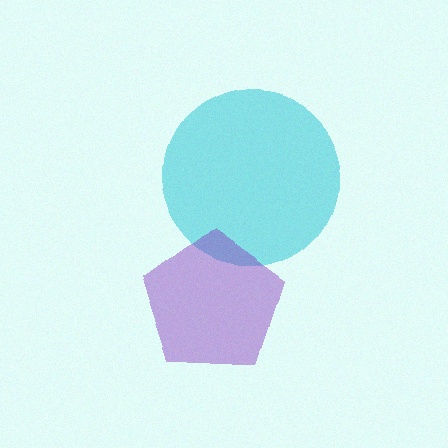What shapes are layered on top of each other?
The layered shapes are: a cyan circle, a purple pentagon.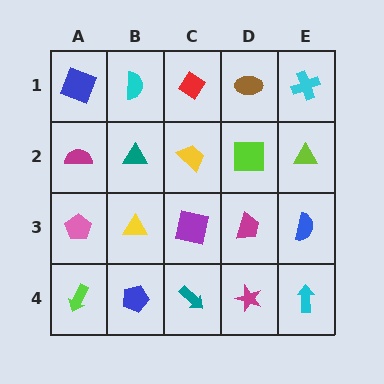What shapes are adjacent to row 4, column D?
A magenta trapezoid (row 3, column D), a teal arrow (row 4, column C), a cyan arrow (row 4, column E).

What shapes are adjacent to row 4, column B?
A yellow triangle (row 3, column B), a lime arrow (row 4, column A), a teal arrow (row 4, column C).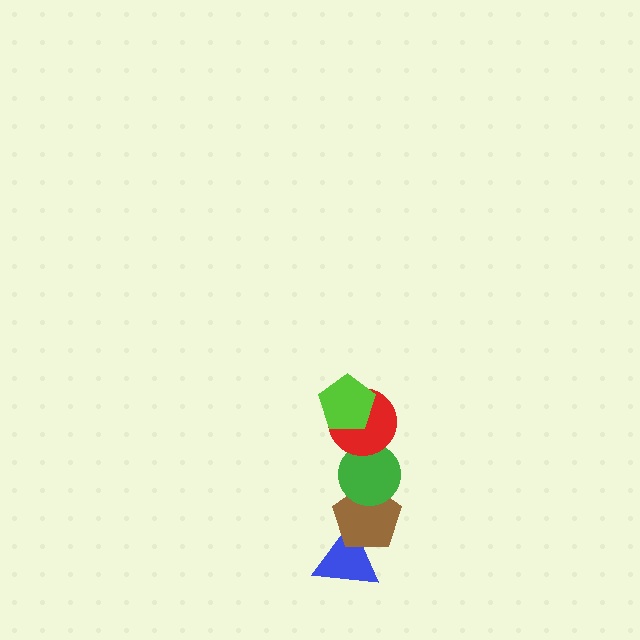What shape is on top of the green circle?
The red circle is on top of the green circle.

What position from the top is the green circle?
The green circle is 3rd from the top.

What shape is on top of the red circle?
The lime pentagon is on top of the red circle.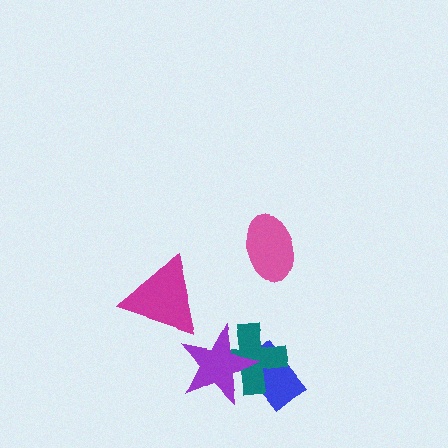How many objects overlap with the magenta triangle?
0 objects overlap with the magenta triangle.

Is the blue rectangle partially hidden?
Yes, it is partially covered by another shape.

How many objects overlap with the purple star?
2 objects overlap with the purple star.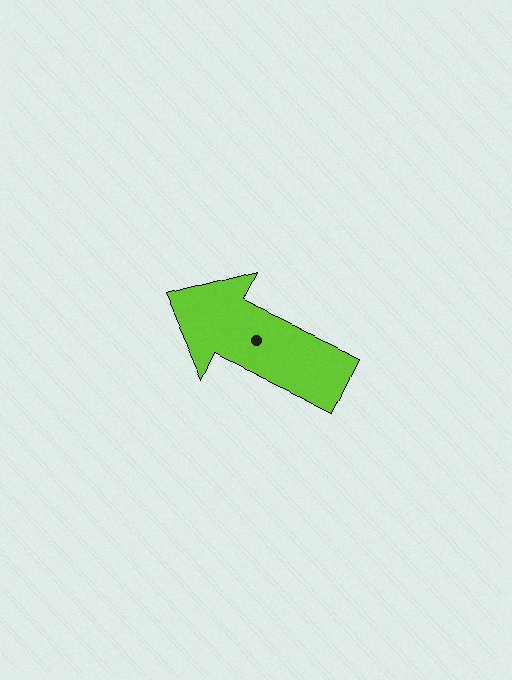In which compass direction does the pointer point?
Northwest.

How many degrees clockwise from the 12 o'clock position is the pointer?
Approximately 295 degrees.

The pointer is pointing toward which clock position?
Roughly 10 o'clock.